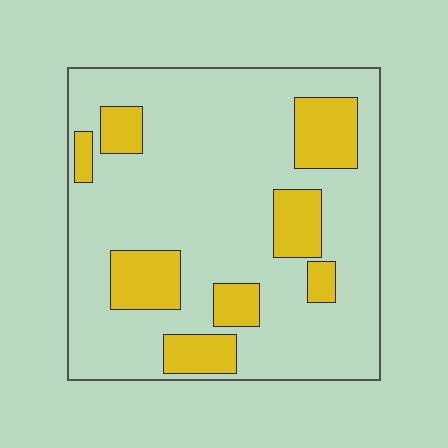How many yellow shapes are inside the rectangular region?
8.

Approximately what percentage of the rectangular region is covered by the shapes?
Approximately 20%.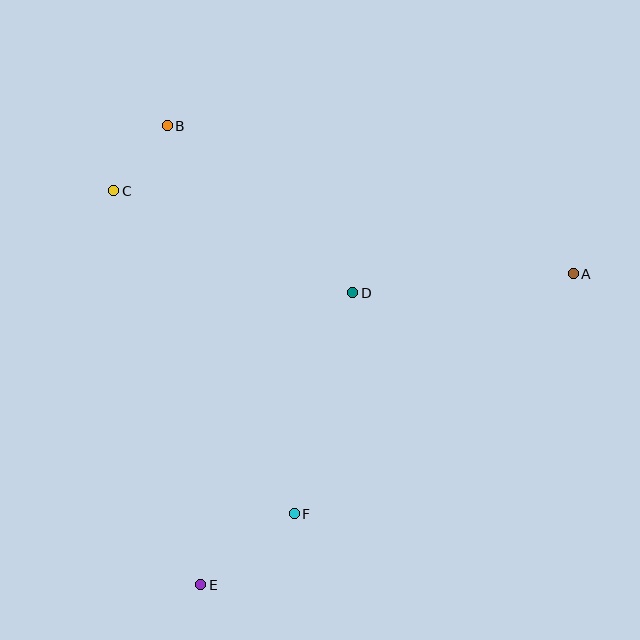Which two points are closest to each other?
Points B and C are closest to each other.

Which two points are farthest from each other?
Points A and E are farthest from each other.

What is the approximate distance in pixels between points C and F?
The distance between C and F is approximately 370 pixels.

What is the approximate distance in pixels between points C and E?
The distance between C and E is approximately 404 pixels.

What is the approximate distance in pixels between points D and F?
The distance between D and F is approximately 228 pixels.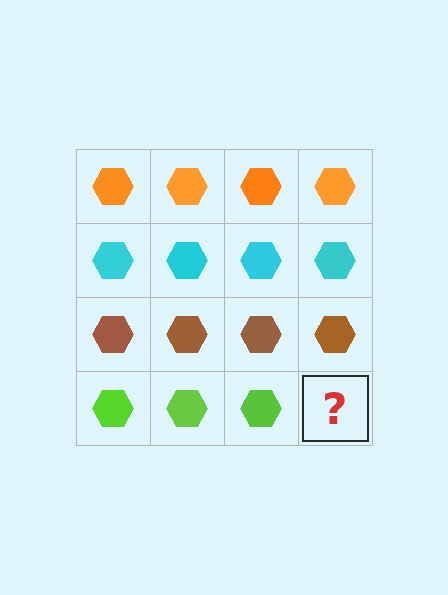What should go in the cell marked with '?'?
The missing cell should contain a lime hexagon.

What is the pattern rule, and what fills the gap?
The rule is that each row has a consistent color. The gap should be filled with a lime hexagon.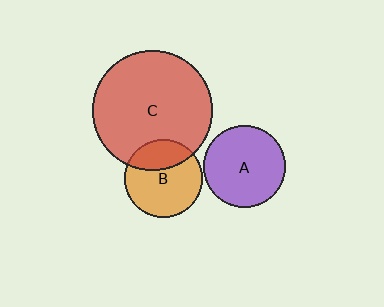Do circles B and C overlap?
Yes.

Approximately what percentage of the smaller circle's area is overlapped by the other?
Approximately 30%.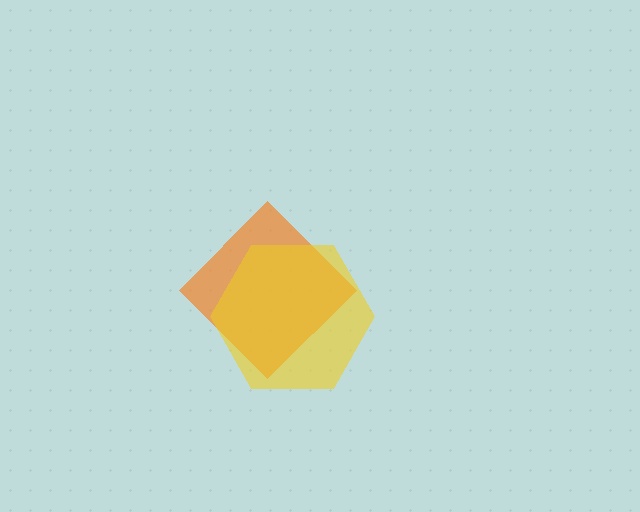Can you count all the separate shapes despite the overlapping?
Yes, there are 2 separate shapes.